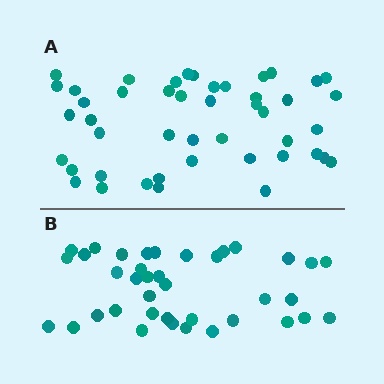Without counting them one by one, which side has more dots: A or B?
Region A (the top region) has more dots.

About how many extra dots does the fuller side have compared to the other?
Region A has roughly 8 or so more dots than region B.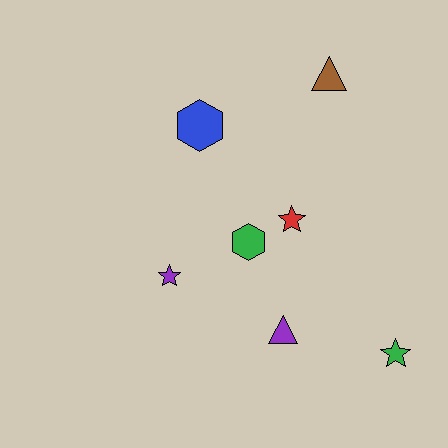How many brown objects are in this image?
There is 1 brown object.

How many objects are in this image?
There are 7 objects.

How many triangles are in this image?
There are 2 triangles.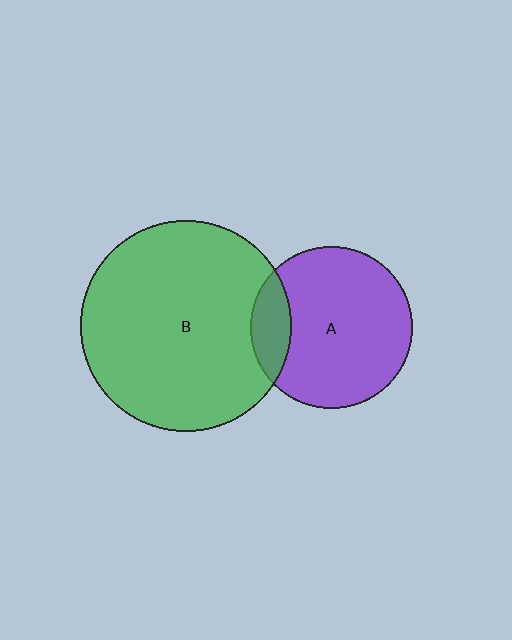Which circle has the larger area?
Circle B (green).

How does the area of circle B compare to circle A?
Approximately 1.7 times.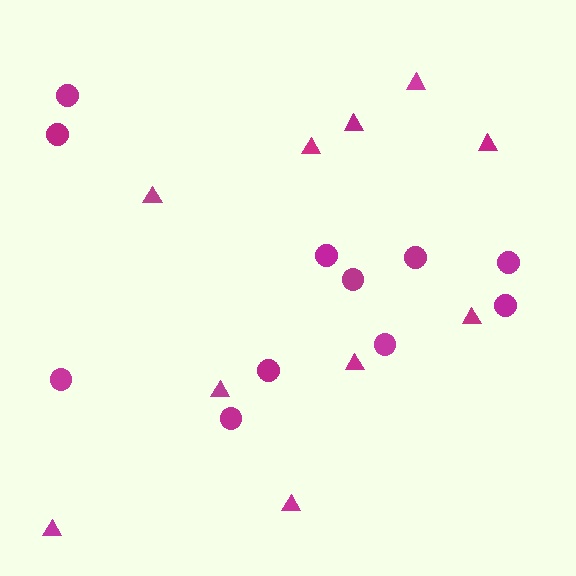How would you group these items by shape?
There are 2 groups: one group of circles (11) and one group of triangles (10).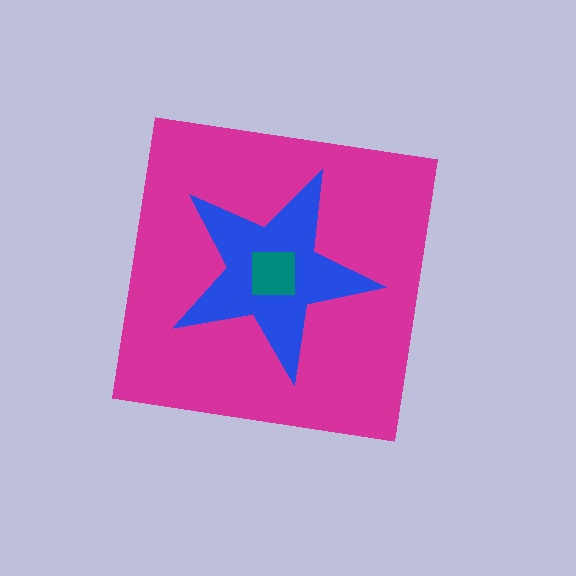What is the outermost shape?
The magenta square.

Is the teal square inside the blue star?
Yes.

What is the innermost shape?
The teal square.